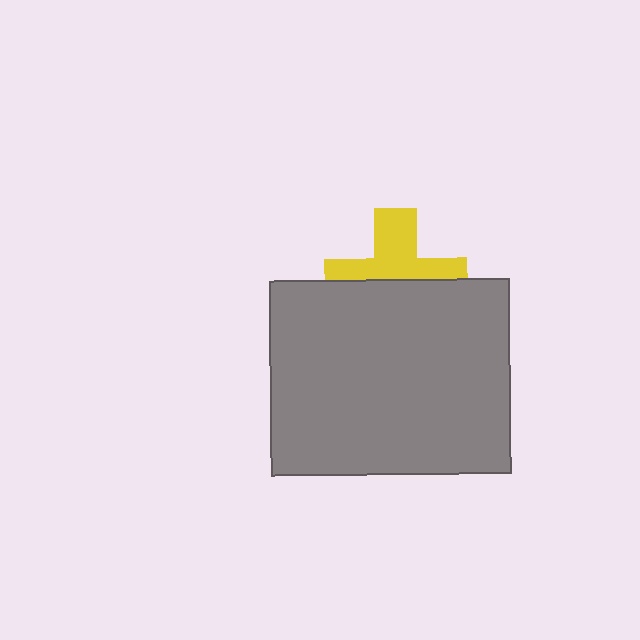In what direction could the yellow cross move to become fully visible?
The yellow cross could move up. That would shift it out from behind the gray rectangle entirely.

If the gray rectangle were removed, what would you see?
You would see the complete yellow cross.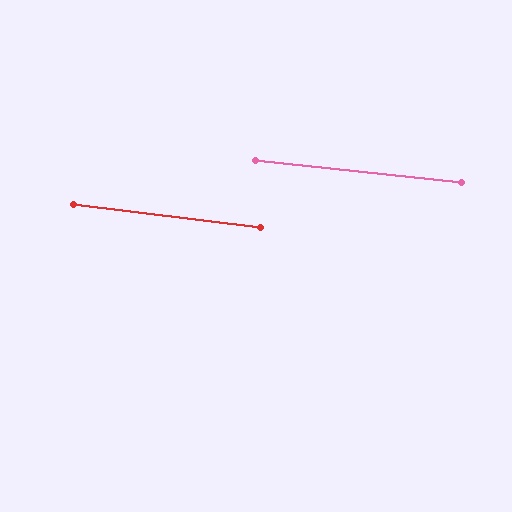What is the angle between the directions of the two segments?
Approximately 1 degree.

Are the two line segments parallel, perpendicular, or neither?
Parallel — their directions differ by only 0.7°.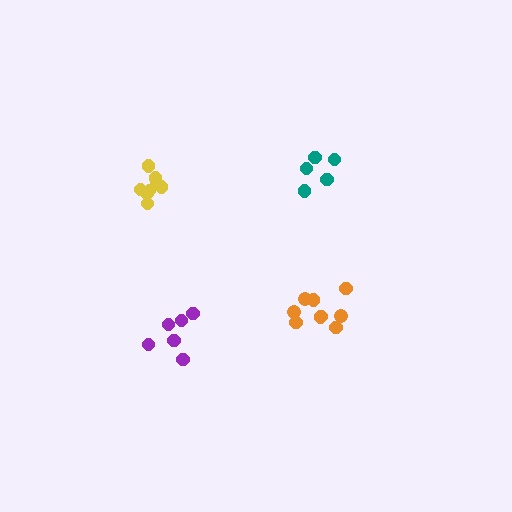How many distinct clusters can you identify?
There are 4 distinct clusters.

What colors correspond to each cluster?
The clusters are colored: teal, yellow, purple, orange.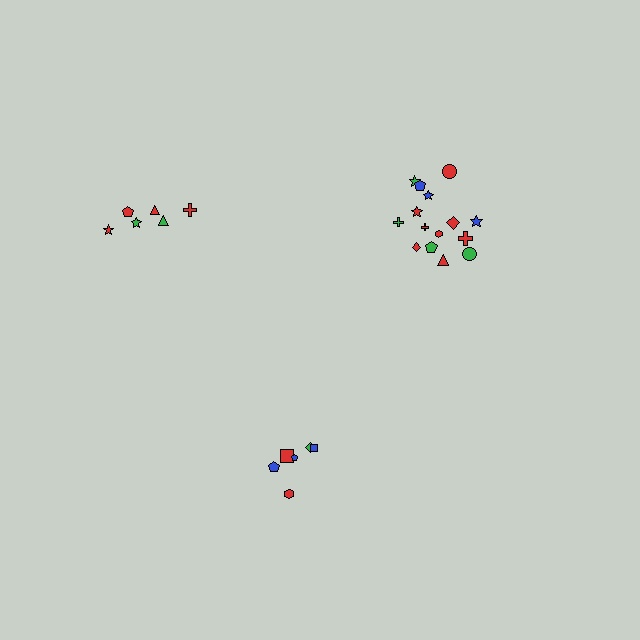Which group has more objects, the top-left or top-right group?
The top-right group.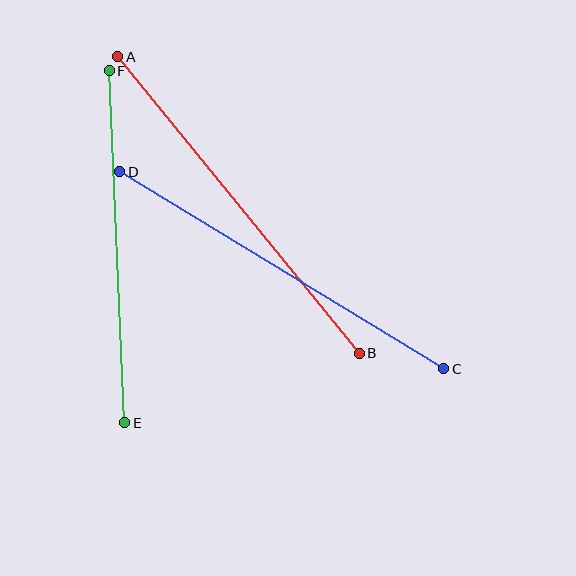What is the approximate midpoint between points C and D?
The midpoint is at approximately (282, 270) pixels.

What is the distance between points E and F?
The distance is approximately 352 pixels.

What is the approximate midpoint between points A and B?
The midpoint is at approximately (239, 205) pixels.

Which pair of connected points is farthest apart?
Points A and B are farthest apart.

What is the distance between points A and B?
The distance is approximately 382 pixels.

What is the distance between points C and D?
The distance is approximately 379 pixels.